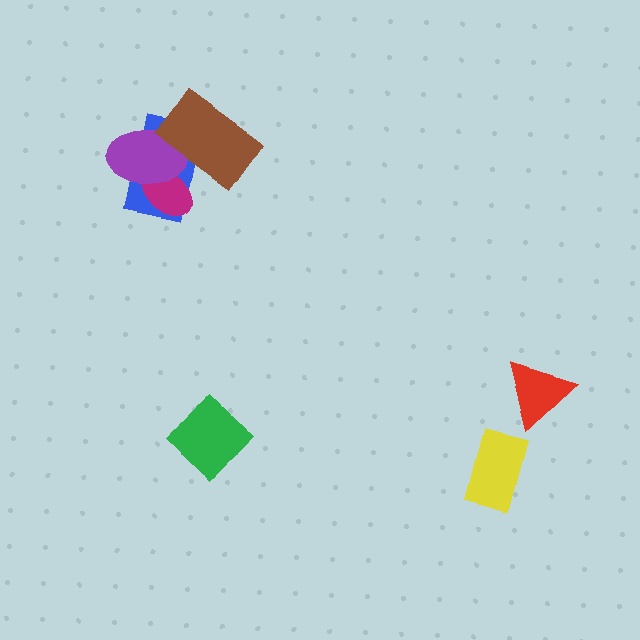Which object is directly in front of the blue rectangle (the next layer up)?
The magenta ellipse is directly in front of the blue rectangle.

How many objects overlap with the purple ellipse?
3 objects overlap with the purple ellipse.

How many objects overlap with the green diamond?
0 objects overlap with the green diamond.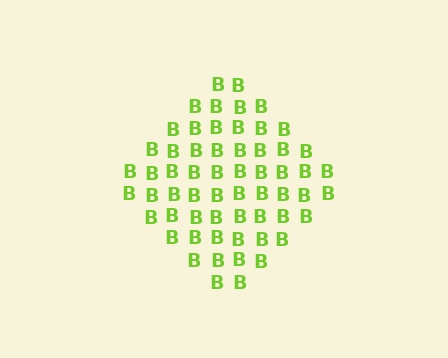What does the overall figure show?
The overall figure shows a diamond.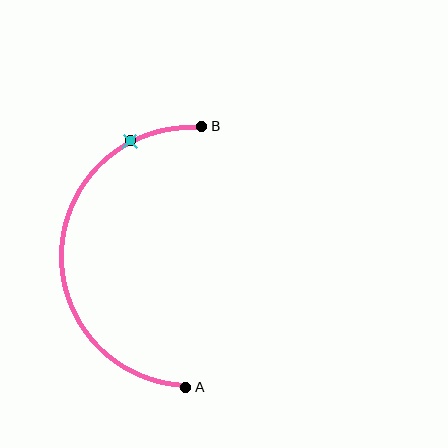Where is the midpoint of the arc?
The arc midpoint is the point on the curve farthest from the straight line joining A and B. It sits to the left of that line.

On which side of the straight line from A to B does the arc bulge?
The arc bulges to the left of the straight line connecting A and B.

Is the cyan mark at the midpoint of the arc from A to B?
No. The cyan mark lies on the arc but is closer to endpoint B. The arc midpoint would be at the point on the curve equidistant along the arc from both A and B.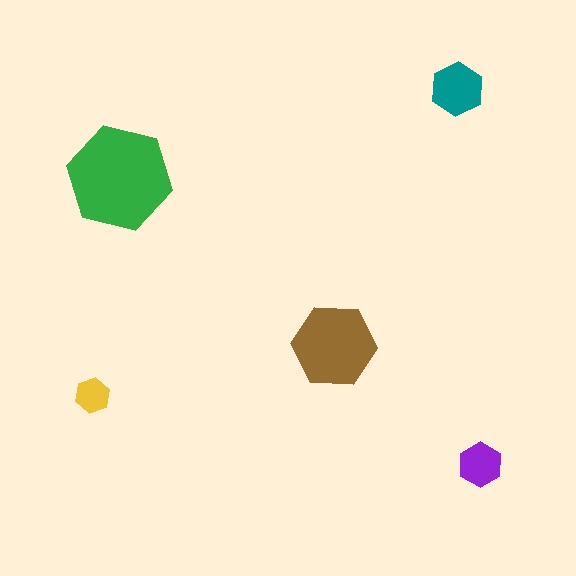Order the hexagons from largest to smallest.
the green one, the brown one, the teal one, the purple one, the yellow one.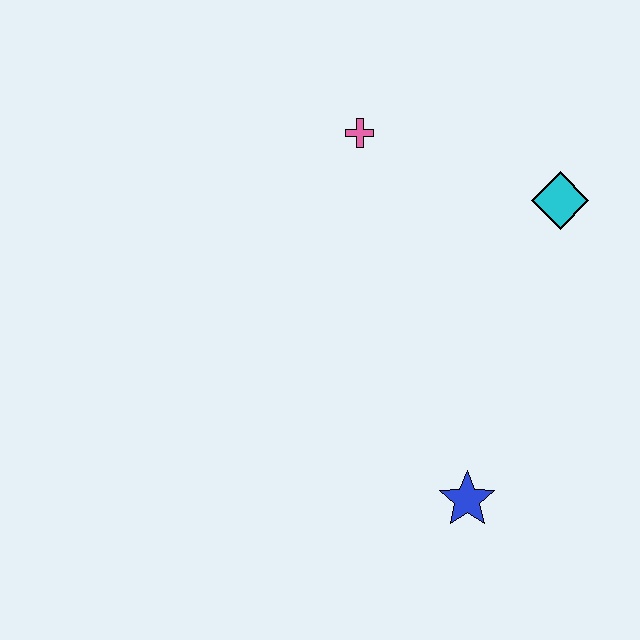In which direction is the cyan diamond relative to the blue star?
The cyan diamond is above the blue star.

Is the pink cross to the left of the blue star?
Yes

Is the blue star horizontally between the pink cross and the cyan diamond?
Yes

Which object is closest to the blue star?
The cyan diamond is closest to the blue star.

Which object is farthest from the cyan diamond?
The blue star is farthest from the cyan diamond.